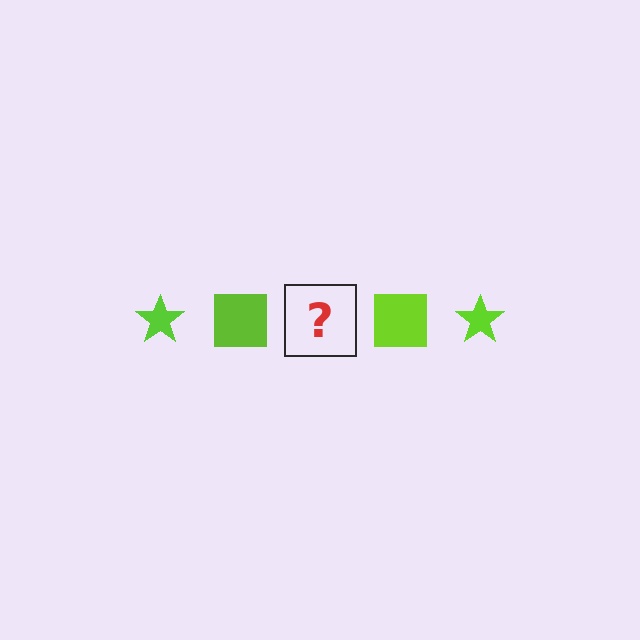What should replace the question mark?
The question mark should be replaced with a lime star.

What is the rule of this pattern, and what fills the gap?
The rule is that the pattern cycles through star, square shapes in lime. The gap should be filled with a lime star.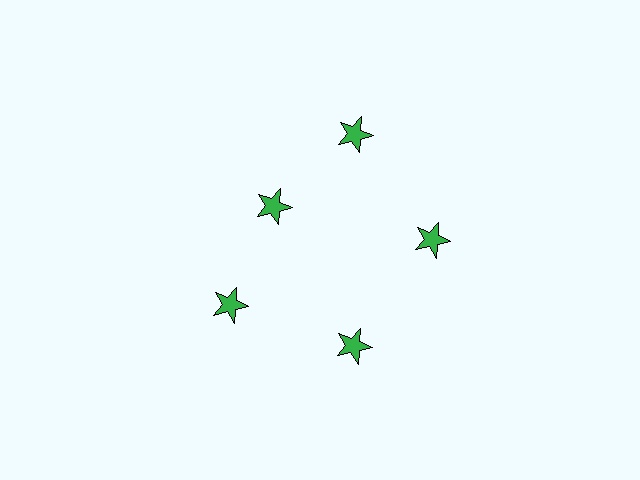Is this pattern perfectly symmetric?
No. The 5 green stars are arranged in a ring, but one element near the 10 o'clock position is pulled inward toward the center, breaking the 5-fold rotational symmetry.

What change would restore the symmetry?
The symmetry would be restored by moving it outward, back onto the ring so that all 5 stars sit at equal angles and equal distance from the center.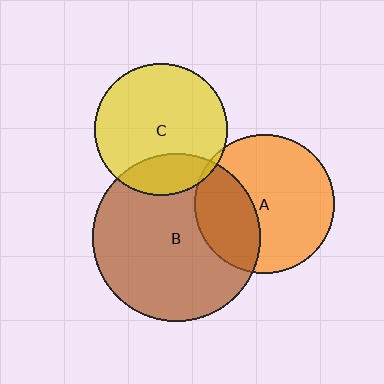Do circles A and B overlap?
Yes.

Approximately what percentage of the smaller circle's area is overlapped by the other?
Approximately 35%.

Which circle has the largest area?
Circle B (brown).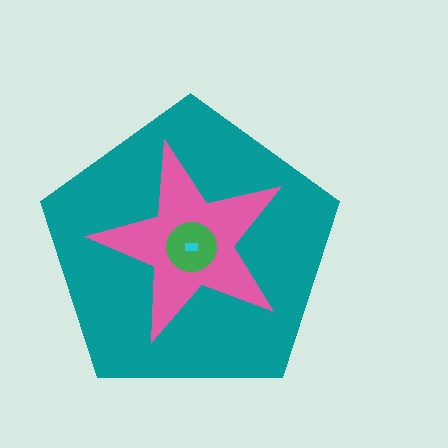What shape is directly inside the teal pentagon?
The pink star.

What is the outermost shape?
The teal pentagon.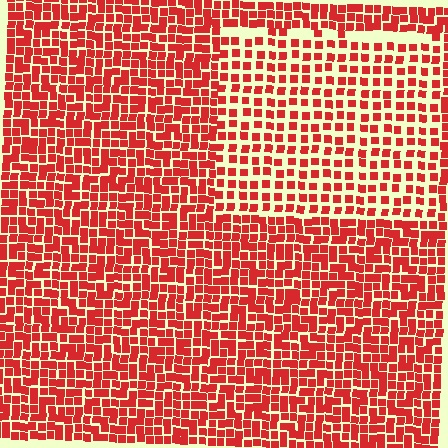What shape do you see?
I see a rectangle.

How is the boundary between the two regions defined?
The boundary is defined by a change in element density (approximately 1.7x ratio). All elements are the same color, size, and shape.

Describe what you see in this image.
The image contains small red elements arranged at two different densities. A rectangle-shaped region is visible where the elements are less densely packed than the surrounding area.